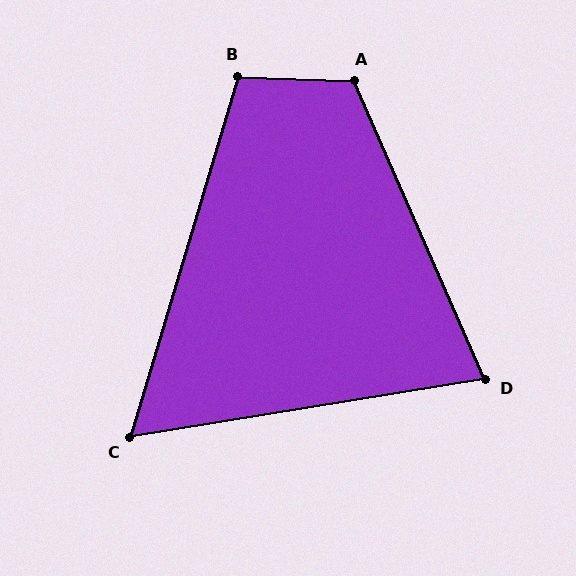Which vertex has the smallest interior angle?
C, at approximately 64 degrees.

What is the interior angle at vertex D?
Approximately 76 degrees (acute).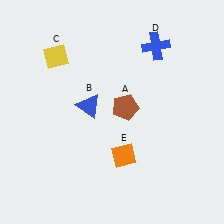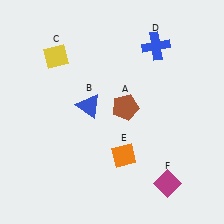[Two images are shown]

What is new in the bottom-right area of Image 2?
A magenta diamond (F) was added in the bottom-right area of Image 2.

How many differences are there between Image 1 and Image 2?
There is 1 difference between the two images.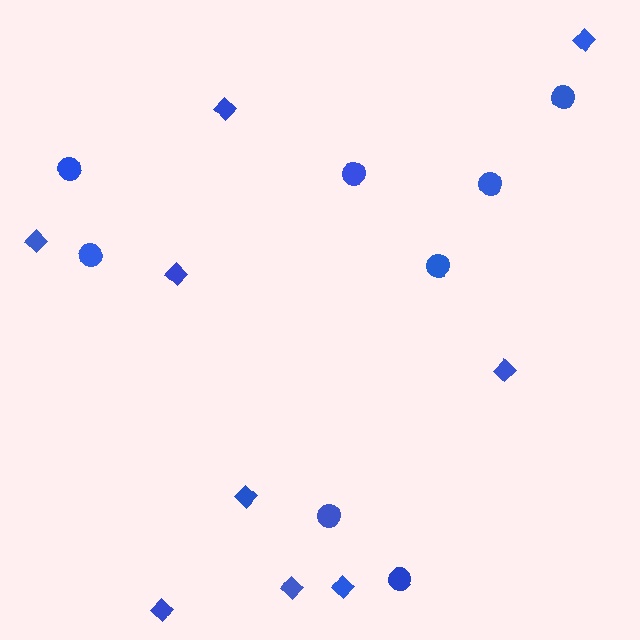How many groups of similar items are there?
There are 2 groups: one group of diamonds (9) and one group of circles (8).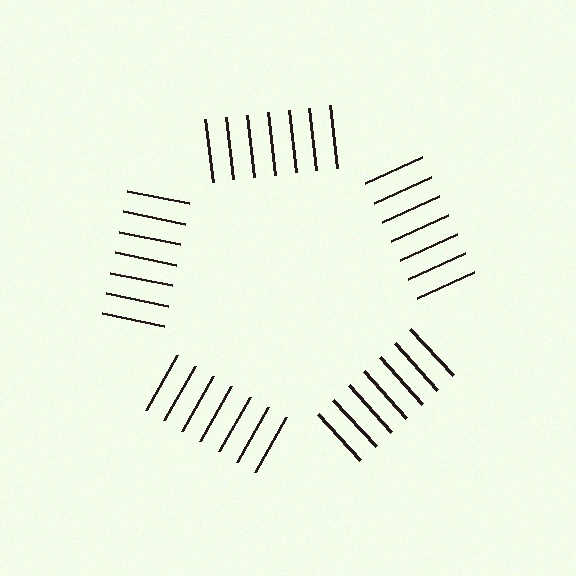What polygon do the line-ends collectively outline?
An illusory pentagon — the line segments terminate on its edges but no continuous stroke is drawn.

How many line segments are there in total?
35 — 7 along each of the 5 edges.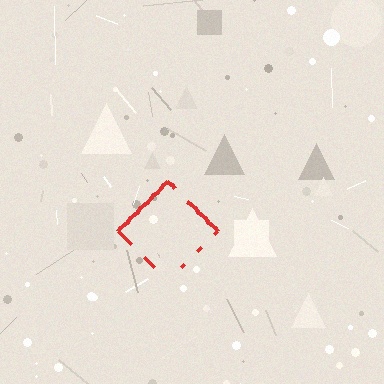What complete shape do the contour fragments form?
The contour fragments form a diamond.